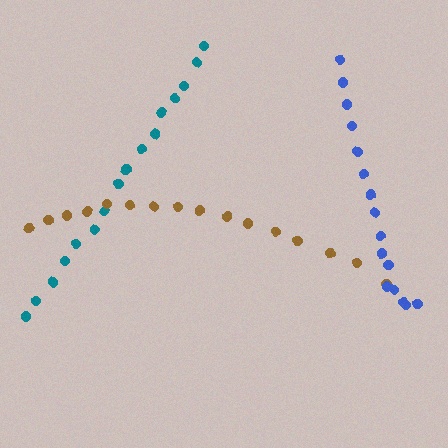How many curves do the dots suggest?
There are 3 distinct paths.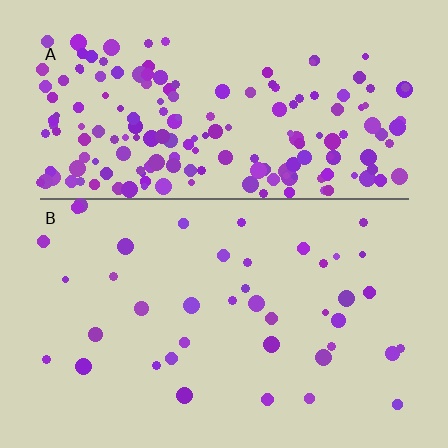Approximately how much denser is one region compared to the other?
Approximately 4.7× — region A over region B.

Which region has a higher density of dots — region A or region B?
A (the top).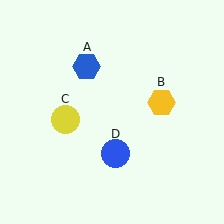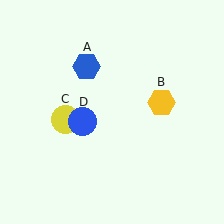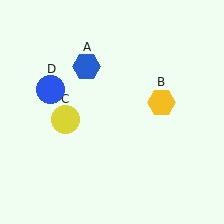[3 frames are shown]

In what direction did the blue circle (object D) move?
The blue circle (object D) moved up and to the left.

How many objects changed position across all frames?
1 object changed position: blue circle (object D).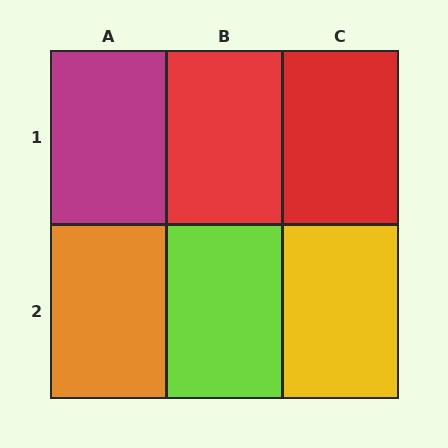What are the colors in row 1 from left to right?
Magenta, red, red.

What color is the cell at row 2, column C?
Yellow.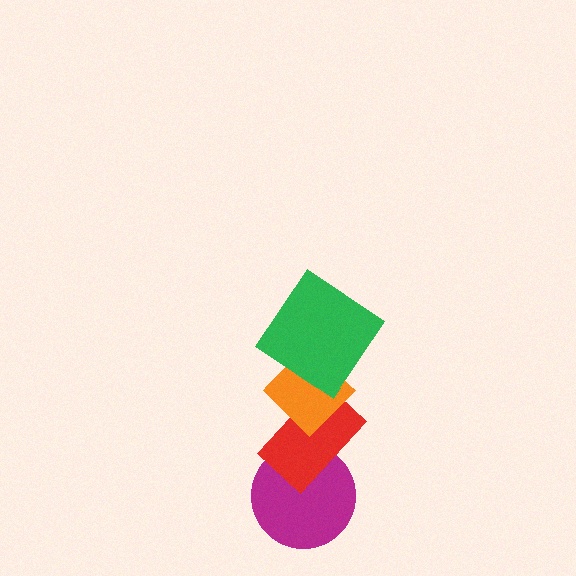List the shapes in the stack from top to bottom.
From top to bottom: the green diamond, the orange diamond, the red rectangle, the magenta circle.